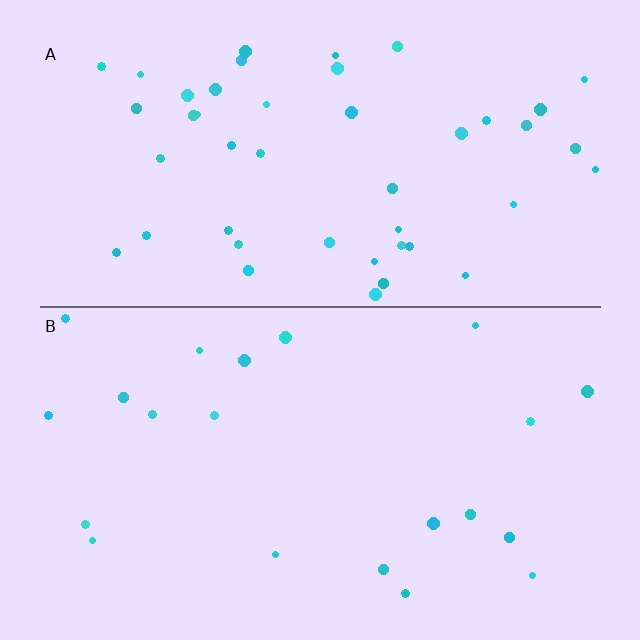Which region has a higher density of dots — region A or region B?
A (the top).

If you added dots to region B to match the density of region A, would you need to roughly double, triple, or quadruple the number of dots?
Approximately double.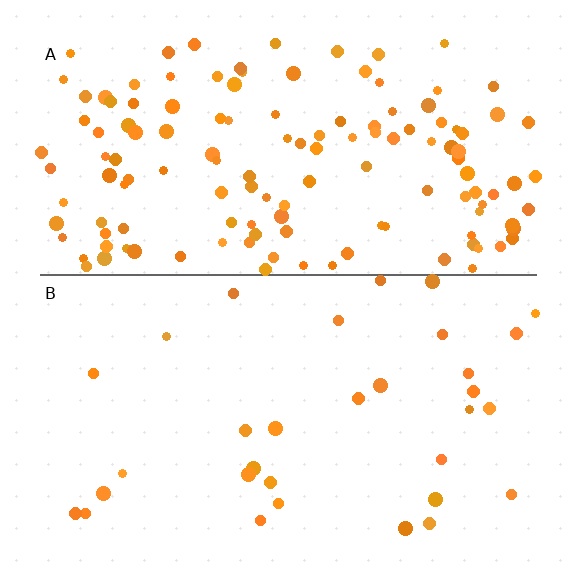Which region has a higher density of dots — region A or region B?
A (the top).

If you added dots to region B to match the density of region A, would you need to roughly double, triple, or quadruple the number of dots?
Approximately quadruple.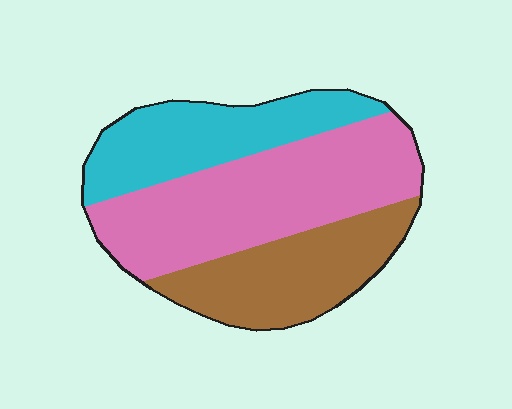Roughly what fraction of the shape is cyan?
Cyan takes up about one quarter (1/4) of the shape.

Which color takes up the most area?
Pink, at roughly 45%.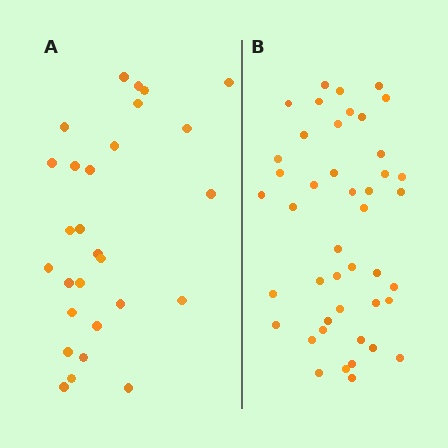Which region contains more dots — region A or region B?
Region B (the right region) has more dots.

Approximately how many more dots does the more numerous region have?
Region B has approximately 15 more dots than region A.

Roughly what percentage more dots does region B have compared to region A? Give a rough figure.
About 55% more.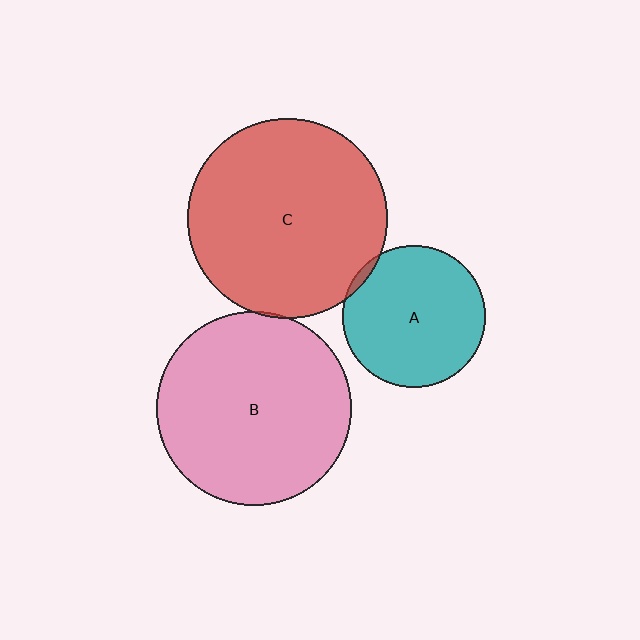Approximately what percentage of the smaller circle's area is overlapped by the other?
Approximately 5%.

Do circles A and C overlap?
Yes.